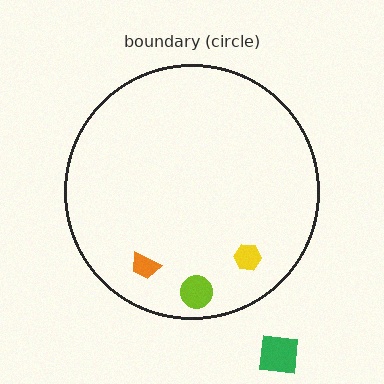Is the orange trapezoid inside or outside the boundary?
Inside.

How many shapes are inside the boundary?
3 inside, 1 outside.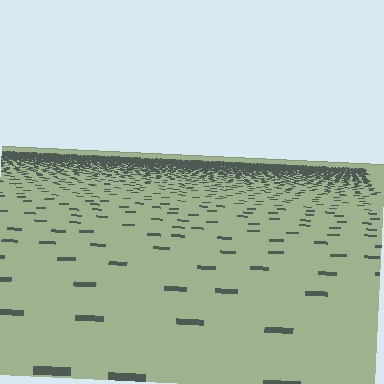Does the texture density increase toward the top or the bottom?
Density increases toward the top.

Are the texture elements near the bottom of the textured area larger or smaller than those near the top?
Larger. Near the bottom, elements are closer to the viewer and appear at a bigger on-screen size.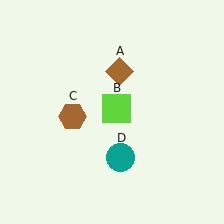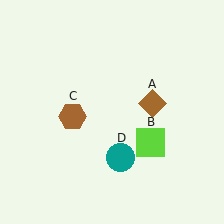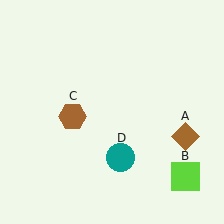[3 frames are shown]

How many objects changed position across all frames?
2 objects changed position: brown diamond (object A), lime square (object B).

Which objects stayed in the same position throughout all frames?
Brown hexagon (object C) and teal circle (object D) remained stationary.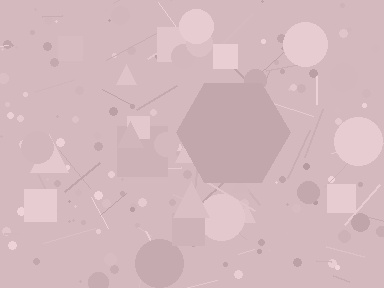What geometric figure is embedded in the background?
A hexagon is embedded in the background.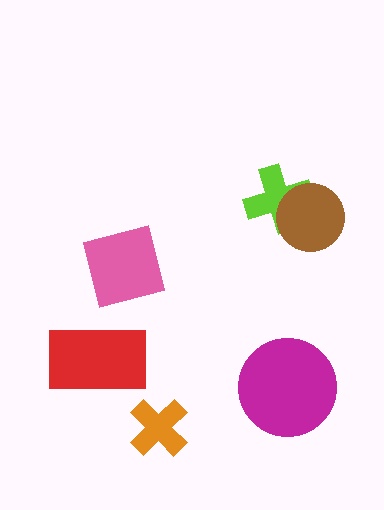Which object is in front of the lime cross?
The brown circle is in front of the lime cross.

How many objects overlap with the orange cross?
0 objects overlap with the orange cross.